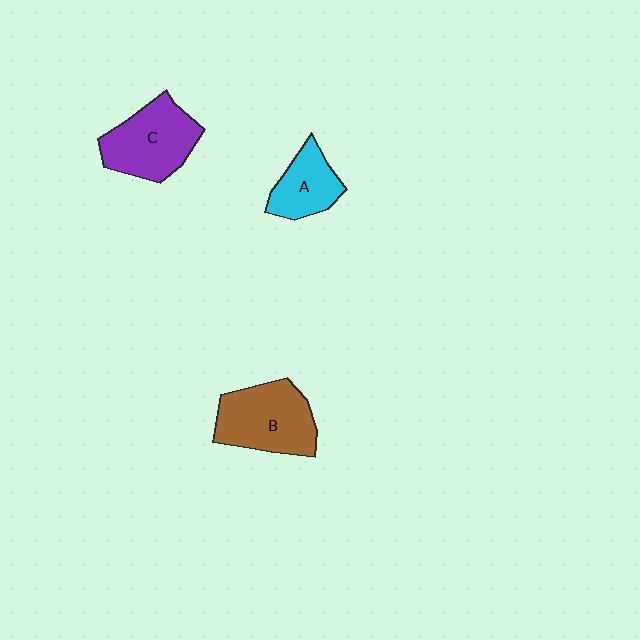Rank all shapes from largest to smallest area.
From largest to smallest: B (brown), C (purple), A (cyan).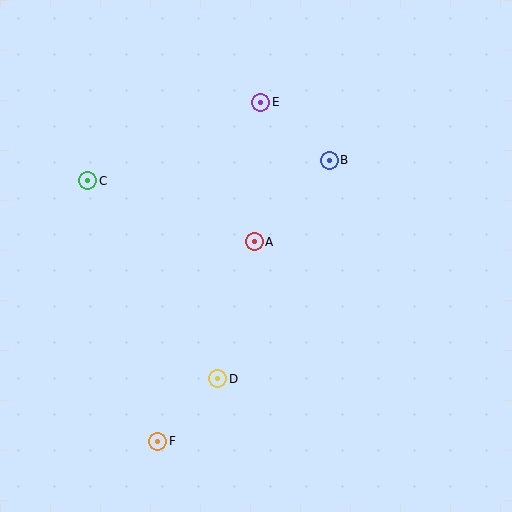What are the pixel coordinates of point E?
Point E is at (261, 102).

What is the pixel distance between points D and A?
The distance between D and A is 142 pixels.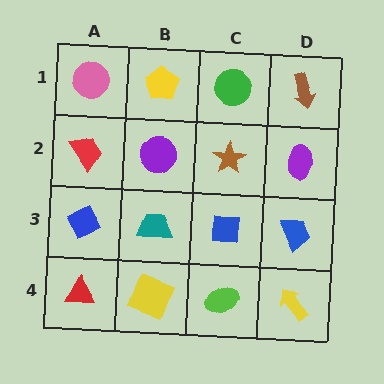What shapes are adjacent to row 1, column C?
A brown star (row 2, column C), a yellow pentagon (row 1, column B), a brown arrow (row 1, column D).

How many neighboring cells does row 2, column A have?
3.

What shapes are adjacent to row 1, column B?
A purple circle (row 2, column B), a pink circle (row 1, column A), a green circle (row 1, column C).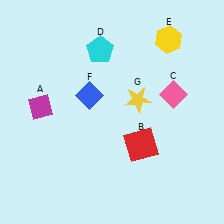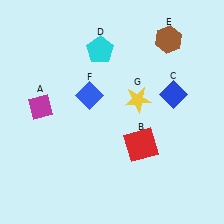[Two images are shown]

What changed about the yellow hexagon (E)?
In Image 1, E is yellow. In Image 2, it changed to brown.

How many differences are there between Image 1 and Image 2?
There are 2 differences between the two images.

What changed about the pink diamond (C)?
In Image 1, C is pink. In Image 2, it changed to blue.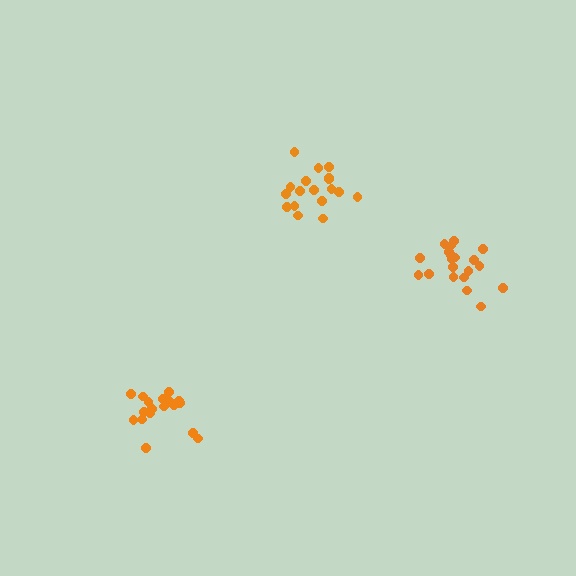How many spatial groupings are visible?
There are 3 spatial groupings.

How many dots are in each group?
Group 1: 18 dots, Group 2: 18 dots, Group 3: 20 dots (56 total).